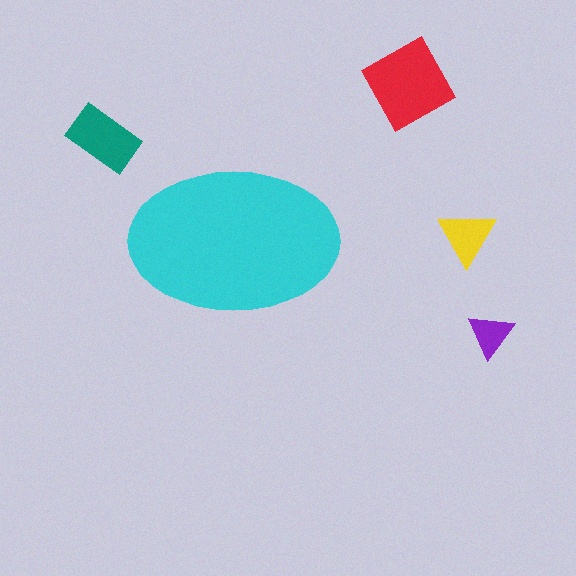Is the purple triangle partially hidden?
No, the purple triangle is fully visible.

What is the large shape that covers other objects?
A cyan ellipse.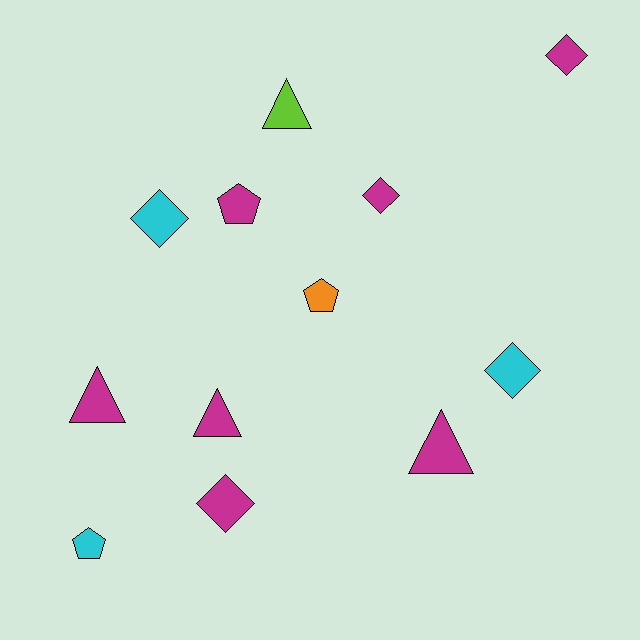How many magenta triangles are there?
There are 3 magenta triangles.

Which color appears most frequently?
Magenta, with 7 objects.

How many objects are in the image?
There are 12 objects.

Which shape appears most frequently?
Diamond, with 5 objects.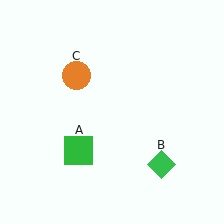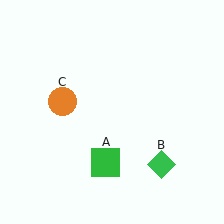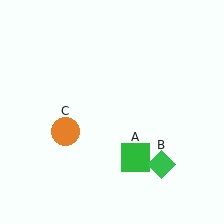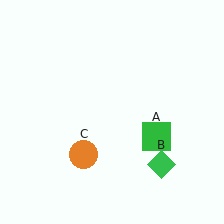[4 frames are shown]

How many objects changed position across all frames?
2 objects changed position: green square (object A), orange circle (object C).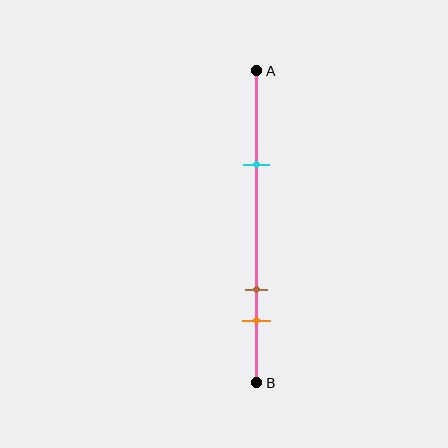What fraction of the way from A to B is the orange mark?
The orange mark is approximately 80% (0.8) of the way from A to B.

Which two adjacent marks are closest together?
The brown and orange marks are the closest adjacent pair.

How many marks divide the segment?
There are 3 marks dividing the segment.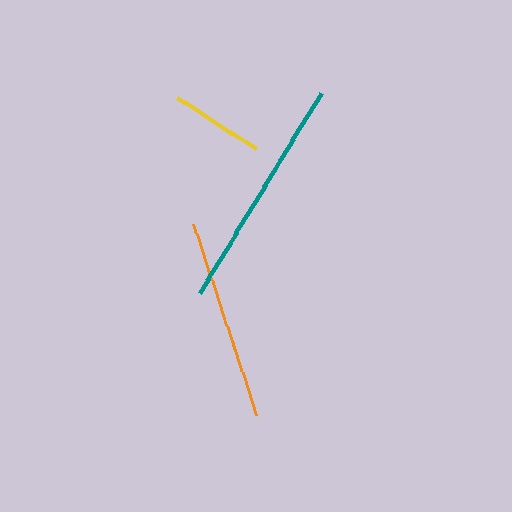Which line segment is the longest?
The teal line is the longest at approximately 236 pixels.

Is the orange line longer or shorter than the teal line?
The teal line is longer than the orange line.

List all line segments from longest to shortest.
From longest to shortest: teal, orange, yellow.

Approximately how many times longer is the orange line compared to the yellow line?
The orange line is approximately 2.1 times the length of the yellow line.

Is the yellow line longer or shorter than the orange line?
The orange line is longer than the yellow line.